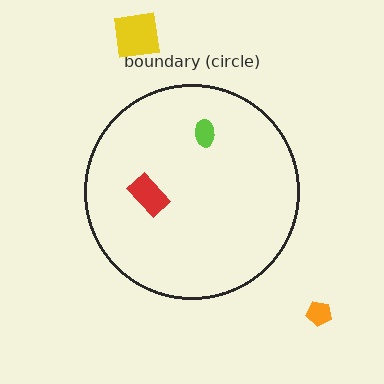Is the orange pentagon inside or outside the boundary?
Outside.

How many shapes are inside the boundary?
2 inside, 2 outside.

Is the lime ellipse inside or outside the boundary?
Inside.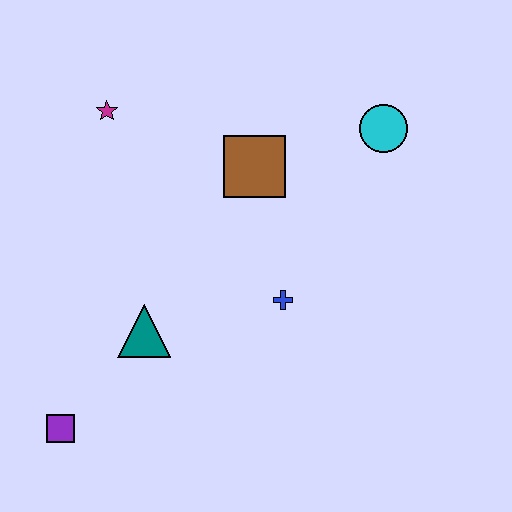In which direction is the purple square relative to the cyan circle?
The purple square is to the left of the cyan circle.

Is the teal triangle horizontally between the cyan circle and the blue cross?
No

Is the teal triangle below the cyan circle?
Yes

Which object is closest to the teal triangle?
The purple square is closest to the teal triangle.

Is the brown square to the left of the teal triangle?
No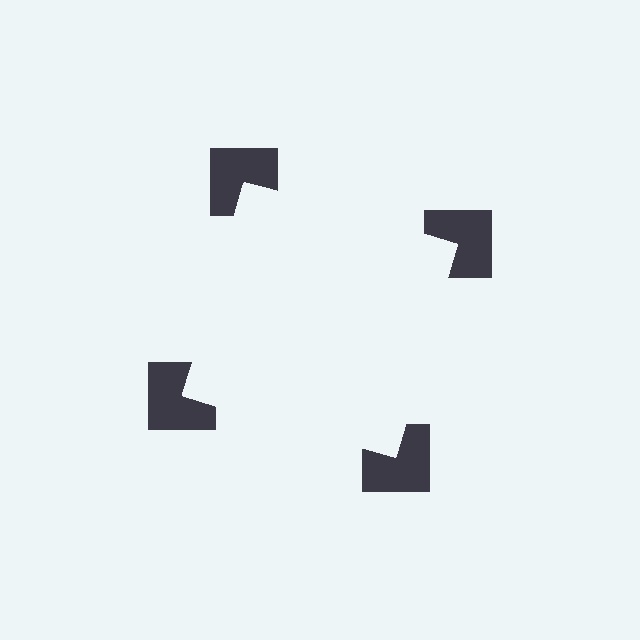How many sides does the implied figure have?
4 sides.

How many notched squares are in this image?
There are 4 — one at each vertex of the illusory square.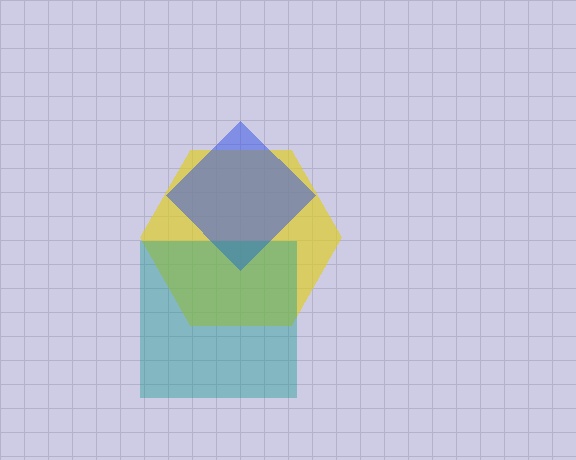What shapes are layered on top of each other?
The layered shapes are: a yellow hexagon, a blue diamond, a teal square.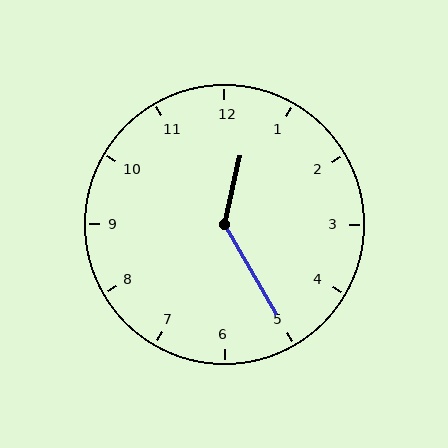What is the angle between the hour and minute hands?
Approximately 138 degrees.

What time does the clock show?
12:25.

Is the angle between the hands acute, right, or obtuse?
It is obtuse.